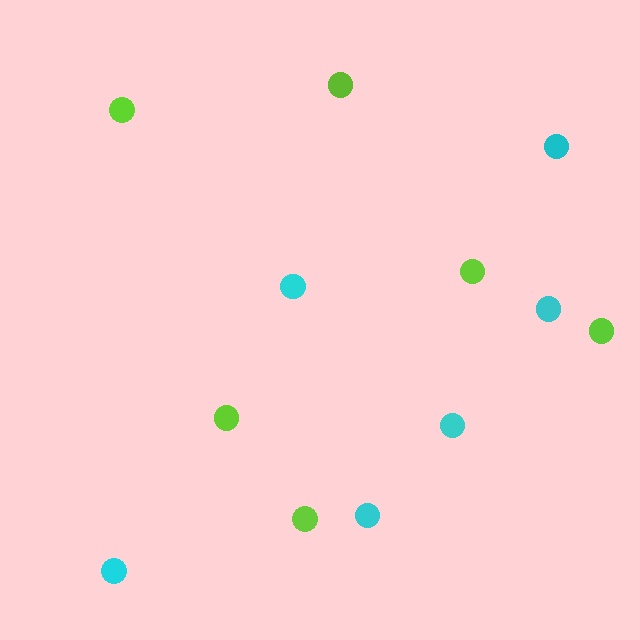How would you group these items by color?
There are 2 groups: one group of lime circles (6) and one group of cyan circles (6).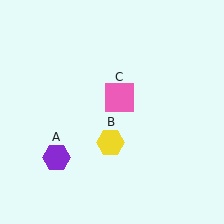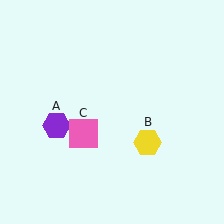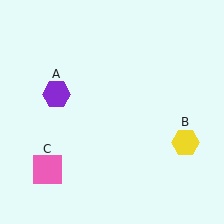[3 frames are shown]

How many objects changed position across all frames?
3 objects changed position: purple hexagon (object A), yellow hexagon (object B), pink square (object C).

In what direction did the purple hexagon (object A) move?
The purple hexagon (object A) moved up.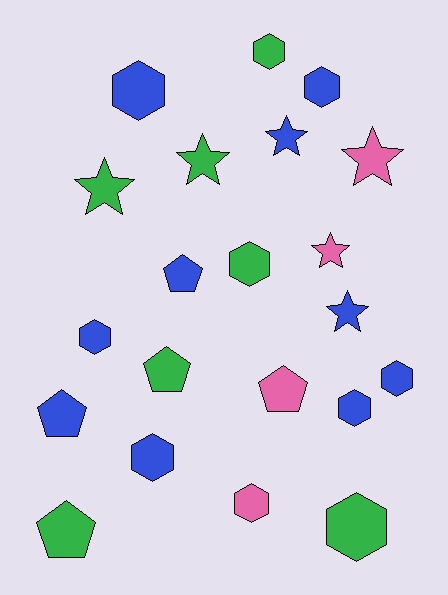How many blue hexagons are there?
There are 6 blue hexagons.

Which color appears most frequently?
Blue, with 10 objects.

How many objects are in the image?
There are 21 objects.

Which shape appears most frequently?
Hexagon, with 10 objects.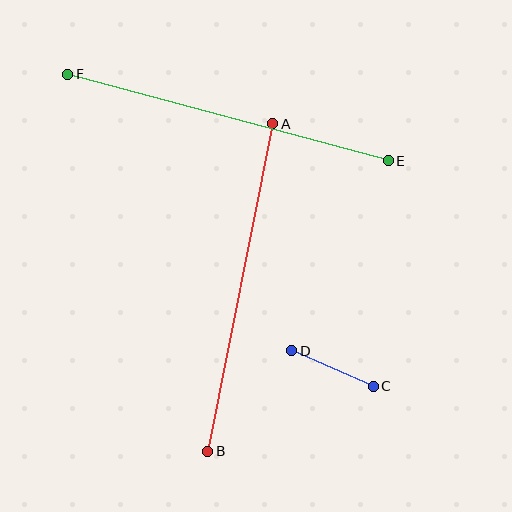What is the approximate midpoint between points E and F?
The midpoint is at approximately (228, 118) pixels.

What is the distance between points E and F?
The distance is approximately 332 pixels.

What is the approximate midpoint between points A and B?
The midpoint is at approximately (240, 287) pixels.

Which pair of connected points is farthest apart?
Points A and B are farthest apart.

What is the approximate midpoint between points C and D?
The midpoint is at approximately (333, 369) pixels.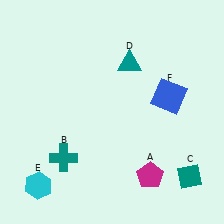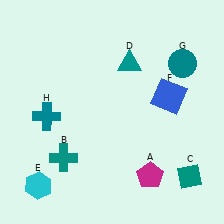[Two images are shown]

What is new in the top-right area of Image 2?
A teal circle (G) was added in the top-right area of Image 2.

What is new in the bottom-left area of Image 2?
A teal cross (H) was added in the bottom-left area of Image 2.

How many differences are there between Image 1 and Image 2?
There are 2 differences between the two images.